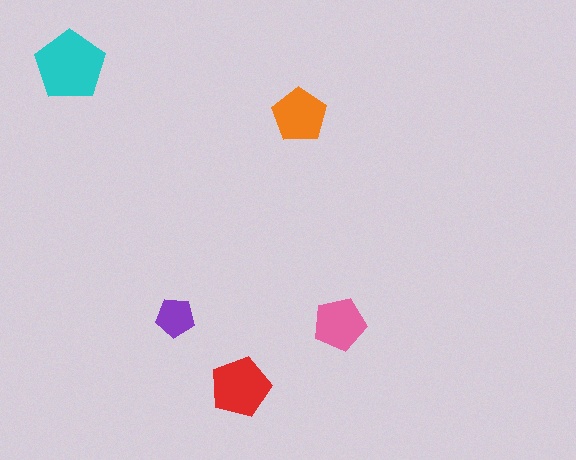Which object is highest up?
The cyan pentagon is topmost.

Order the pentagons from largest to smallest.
the cyan one, the red one, the orange one, the pink one, the purple one.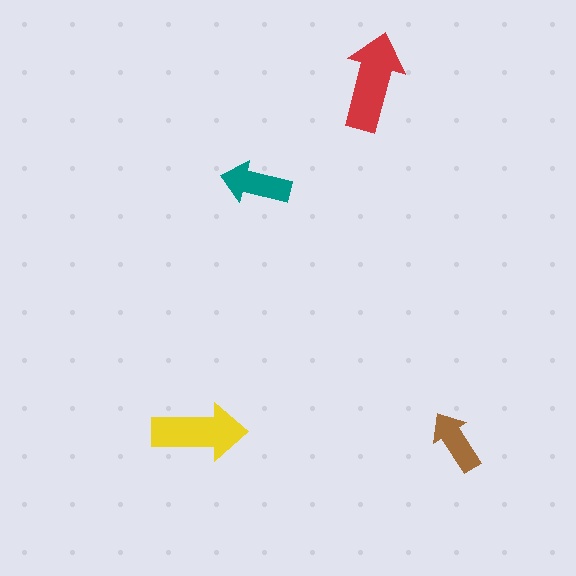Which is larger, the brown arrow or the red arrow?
The red one.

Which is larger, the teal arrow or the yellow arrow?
The yellow one.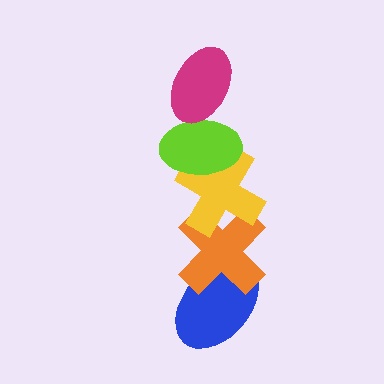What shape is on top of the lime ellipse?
The magenta ellipse is on top of the lime ellipse.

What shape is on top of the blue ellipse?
The orange cross is on top of the blue ellipse.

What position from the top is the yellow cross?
The yellow cross is 3rd from the top.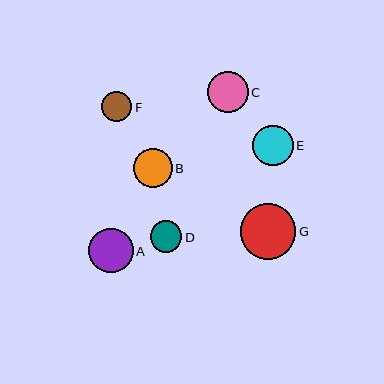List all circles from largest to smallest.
From largest to smallest: G, A, C, E, B, D, F.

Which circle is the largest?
Circle G is the largest with a size of approximately 56 pixels.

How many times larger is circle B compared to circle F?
Circle B is approximately 1.3 times the size of circle F.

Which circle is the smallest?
Circle F is the smallest with a size of approximately 30 pixels.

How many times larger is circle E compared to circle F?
Circle E is approximately 1.3 times the size of circle F.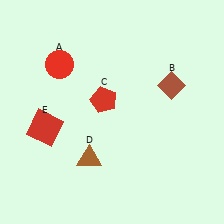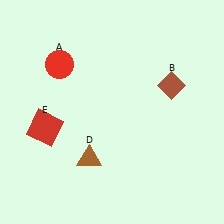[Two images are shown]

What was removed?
The red pentagon (C) was removed in Image 2.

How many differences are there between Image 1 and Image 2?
There is 1 difference between the two images.